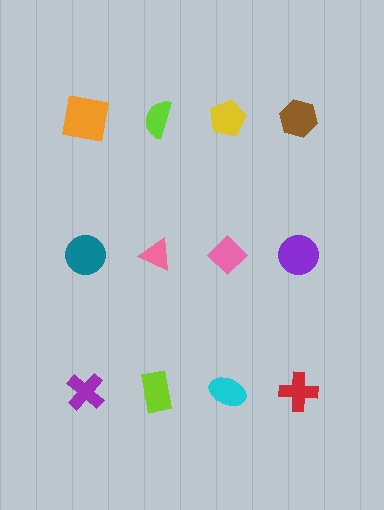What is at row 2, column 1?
A teal circle.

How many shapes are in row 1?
4 shapes.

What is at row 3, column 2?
A lime rectangle.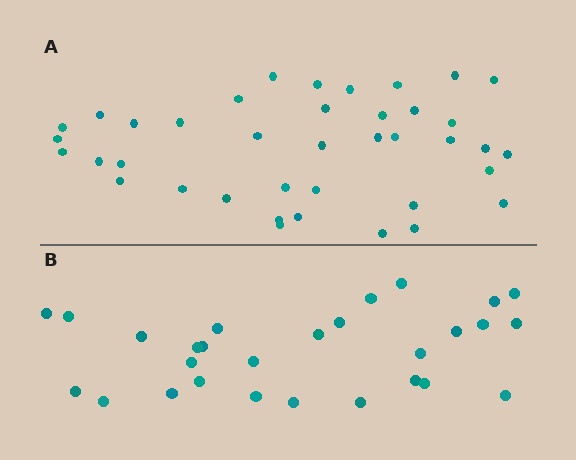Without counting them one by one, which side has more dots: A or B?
Region A (the top region) has more dots.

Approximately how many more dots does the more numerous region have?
Region A has roughly 12 or so more dots than region B.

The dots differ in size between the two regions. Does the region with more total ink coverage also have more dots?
No. Region B has more total ink coverage because its dots are larger, but region A actually contains more individual dots. Total area can be misleading — the number of items is what matters here.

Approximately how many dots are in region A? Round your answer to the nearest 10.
About 40 dots. (The exact count is 39, which rounds to 40.)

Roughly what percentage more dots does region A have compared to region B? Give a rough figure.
About 40% more.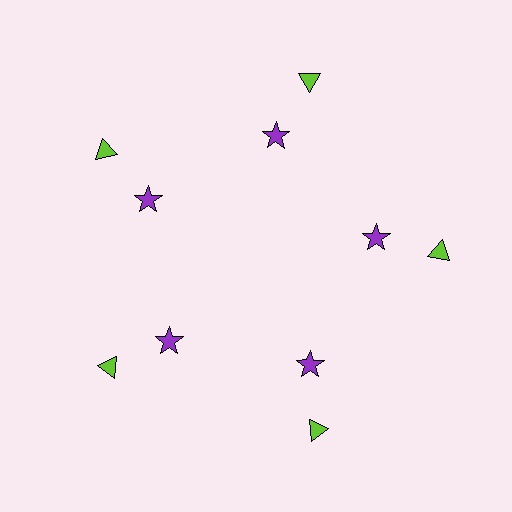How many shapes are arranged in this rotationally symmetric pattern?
There are 10 shapes, arranged in 5 groups of 2.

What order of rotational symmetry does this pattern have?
This pattern has 5-fold rotational symmetry.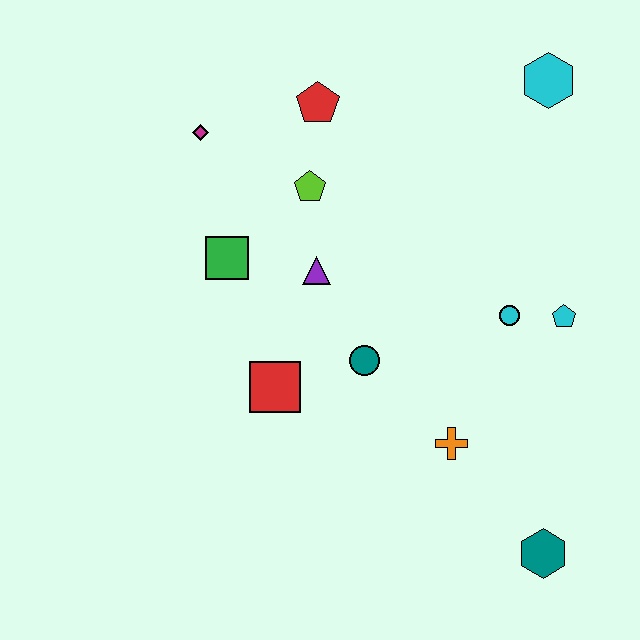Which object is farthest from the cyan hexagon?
The teal hexagon is farthest from the cyan hexagon.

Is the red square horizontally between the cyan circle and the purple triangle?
No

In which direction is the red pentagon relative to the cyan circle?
The red pentagon is above the cyan circle.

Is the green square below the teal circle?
No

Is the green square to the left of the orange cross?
Yes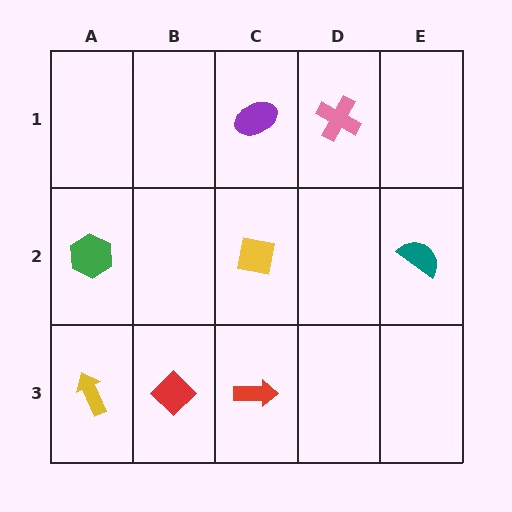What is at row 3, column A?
A yellow arrow.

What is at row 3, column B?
A red diamond.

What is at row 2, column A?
A green hexagon.